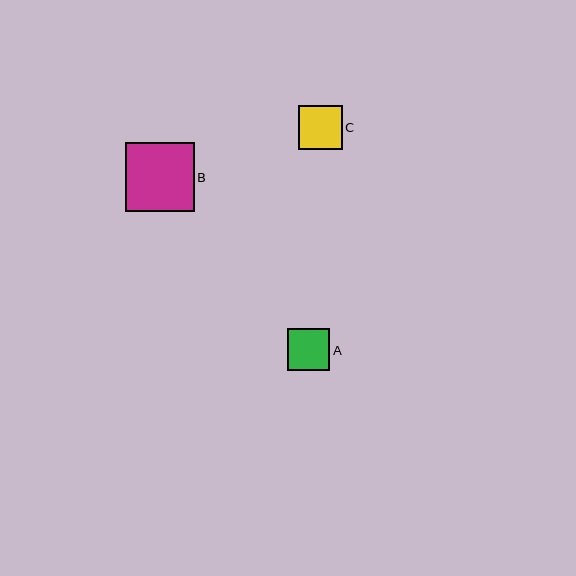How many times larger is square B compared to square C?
Square B is approximately 1.6 times the size of square C.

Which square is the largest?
Square B is the largest with a size of approximately 69 pixels.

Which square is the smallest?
Square A is the smallest with a size of approximately 42 pixels.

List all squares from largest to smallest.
From largest to smallest: B, C, A.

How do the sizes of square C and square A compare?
Square C and square A are approximately the same size.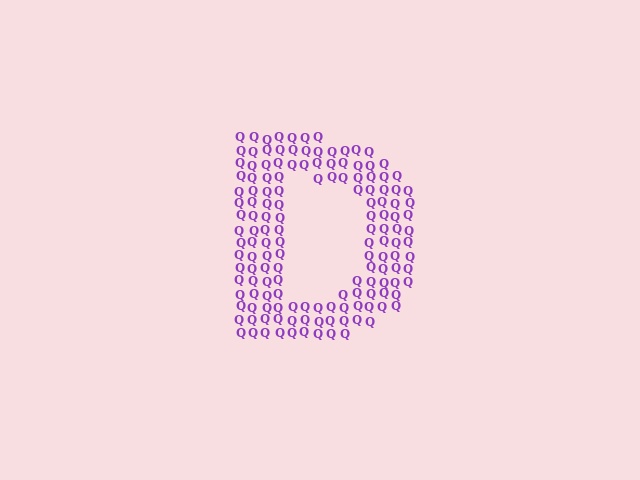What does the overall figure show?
The overall figure shows the letter D.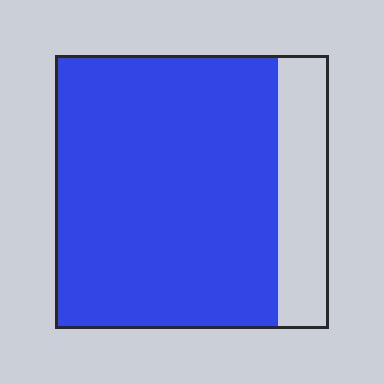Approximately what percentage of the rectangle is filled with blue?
Approximately 80%.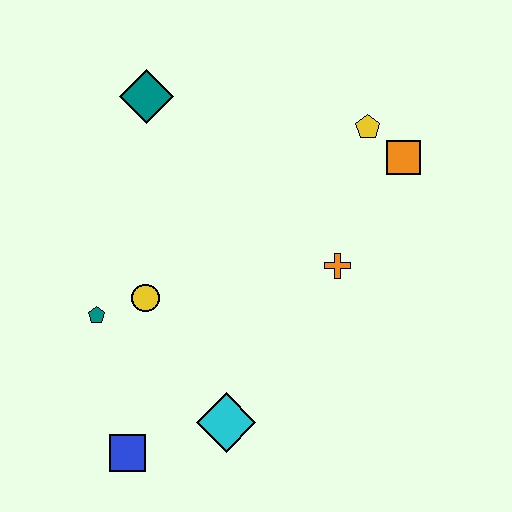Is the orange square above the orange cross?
Yes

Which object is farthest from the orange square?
The blue square is farthest from the orange square.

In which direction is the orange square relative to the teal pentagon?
The orange square is to the right of the teal pentagon.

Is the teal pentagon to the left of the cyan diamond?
Yes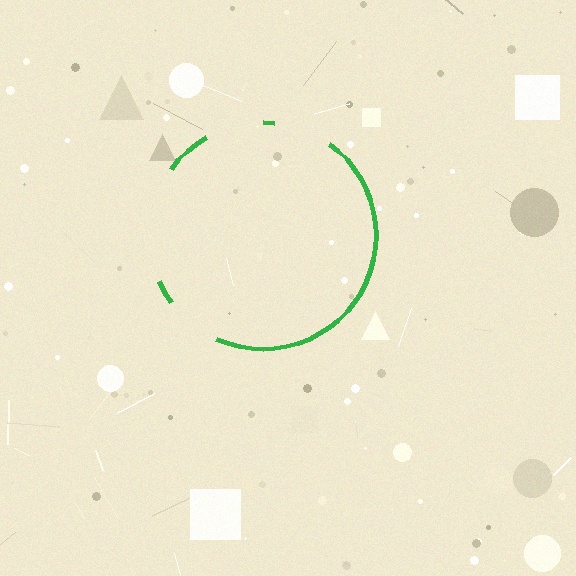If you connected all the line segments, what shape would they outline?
They would outline a circle.